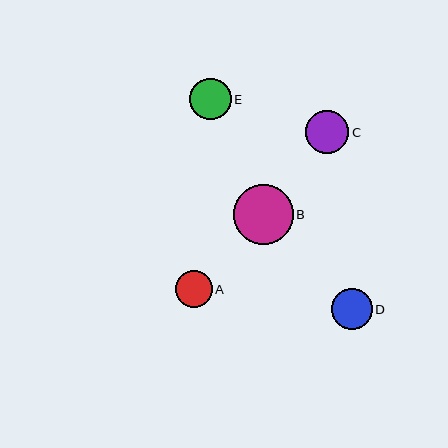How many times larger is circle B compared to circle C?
Circle B is approximately 1.4 times the size of circle C.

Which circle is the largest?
Circle B is the largest with a size of approximately 60 pixels.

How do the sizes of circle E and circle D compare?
Circle E and circle D are approximately the same size.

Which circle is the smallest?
Circle A is the smallest with a size of approximately 37 pixels.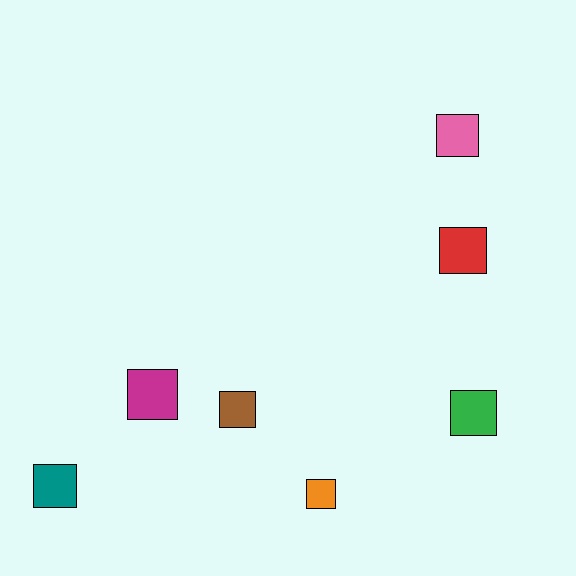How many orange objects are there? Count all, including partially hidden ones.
There is 1 orange object.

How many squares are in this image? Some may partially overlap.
There are 7 squares.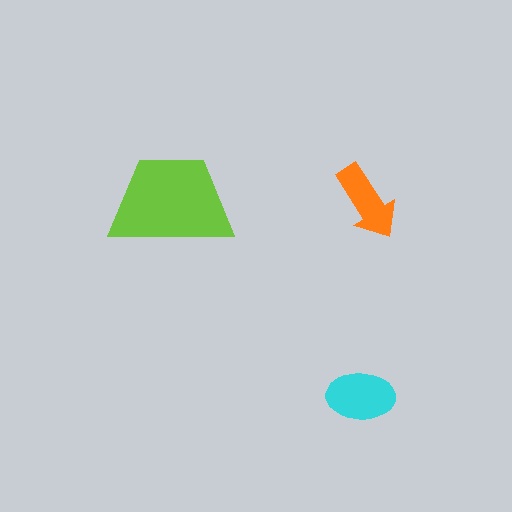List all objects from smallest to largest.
The orange arrow, the cyan ellipse, the lime trapezoid.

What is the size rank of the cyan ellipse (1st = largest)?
2nd.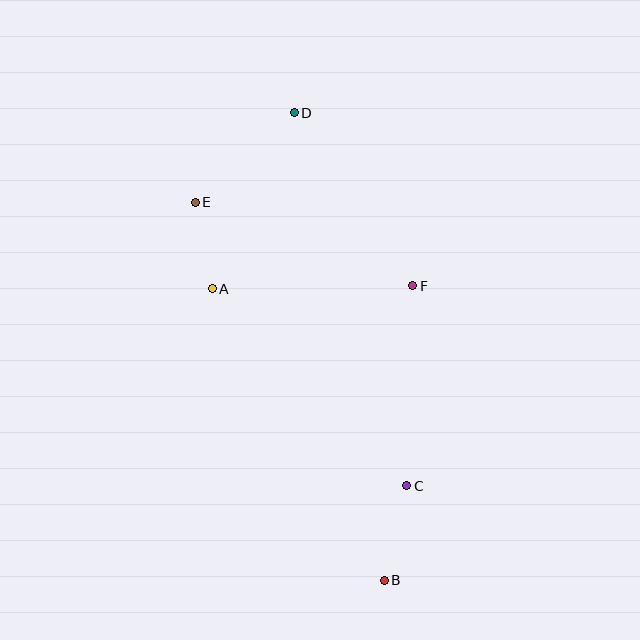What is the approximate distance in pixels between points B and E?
The distance between B and E is approximately 422 pixels.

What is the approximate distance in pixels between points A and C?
The distance between A and C is approximately 277 pixels.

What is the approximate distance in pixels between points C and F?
The distance between C and F is approximately 200 pixels.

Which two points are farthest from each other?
Points B and D are farthest from each other.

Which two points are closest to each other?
Points A and E are closest to each other.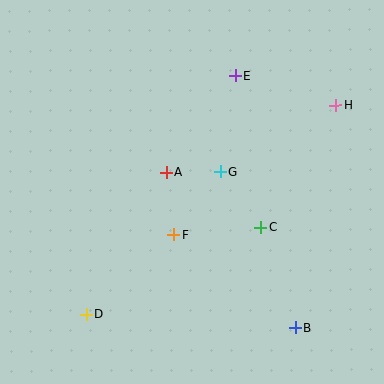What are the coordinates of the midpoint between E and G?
The midpoint between E and G is at (228, 124).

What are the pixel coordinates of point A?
Point A is at (166, 172).